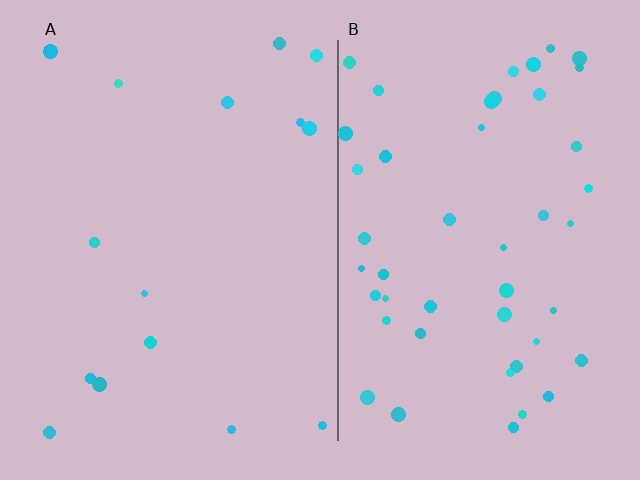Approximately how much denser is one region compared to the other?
Approximately 3.0× — region B over region A.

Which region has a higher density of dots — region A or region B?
B (the right).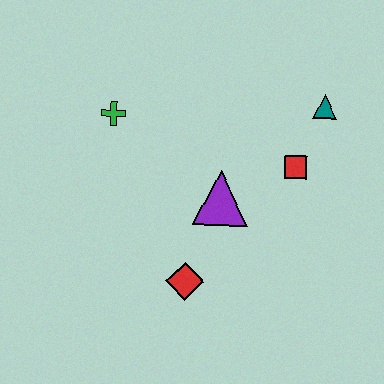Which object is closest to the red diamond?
The purple triangle is closest to the red diamond.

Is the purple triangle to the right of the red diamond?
Yes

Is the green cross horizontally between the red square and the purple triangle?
No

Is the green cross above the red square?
Yes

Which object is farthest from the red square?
The green cross is farthest from the red square.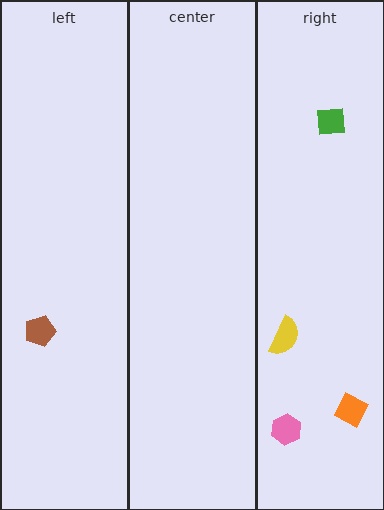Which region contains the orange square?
The right region.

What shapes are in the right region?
The green square, the pink hexagon, the orange square, the yellow semicircle.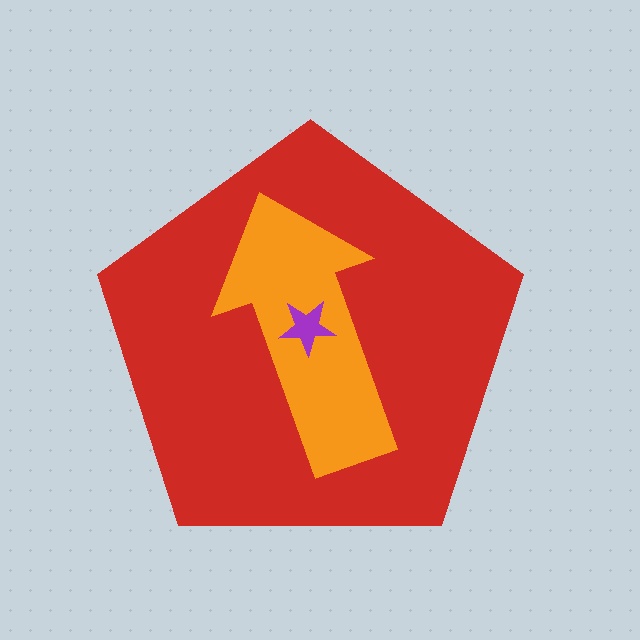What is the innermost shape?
The purple star.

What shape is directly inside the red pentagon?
The orange arrow.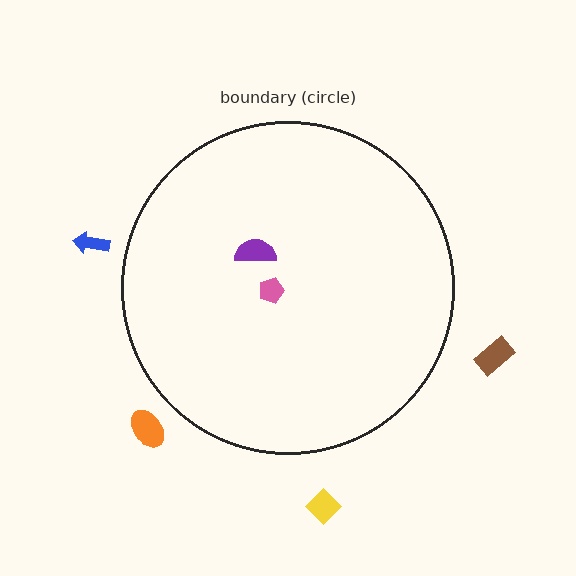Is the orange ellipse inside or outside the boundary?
Outside.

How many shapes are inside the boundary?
2 inside, 4 outside.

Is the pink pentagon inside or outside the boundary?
Inside.